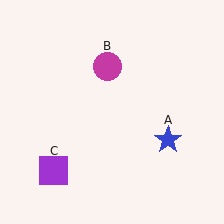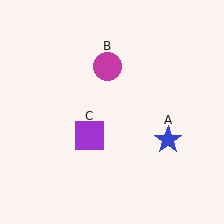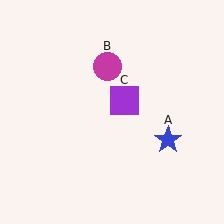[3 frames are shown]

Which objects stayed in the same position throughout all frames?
Blue star (object A) and magenta circle (object B) remained stationary.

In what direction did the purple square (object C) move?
The purple square (object C) moved up and to the right.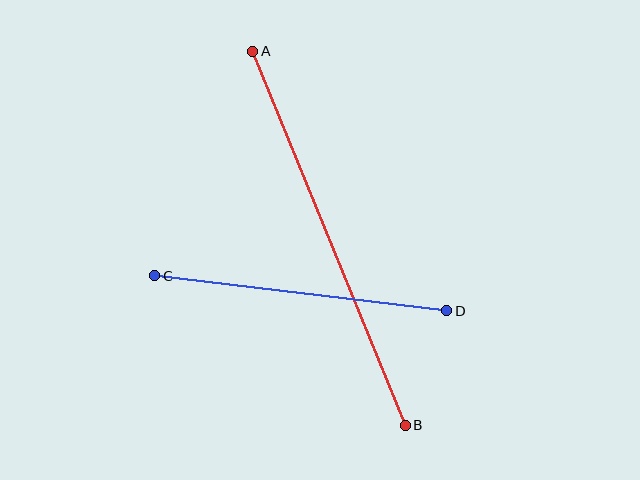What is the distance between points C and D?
The distance is approximately 294 pixels.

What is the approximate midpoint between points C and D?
The midpoint is at approximately (301, 293) pixels.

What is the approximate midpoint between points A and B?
The midpoint is at approximately (329, 238) pixels.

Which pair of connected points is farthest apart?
Points A and B are farthest apart.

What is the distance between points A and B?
The distance is approximately 404 pixels.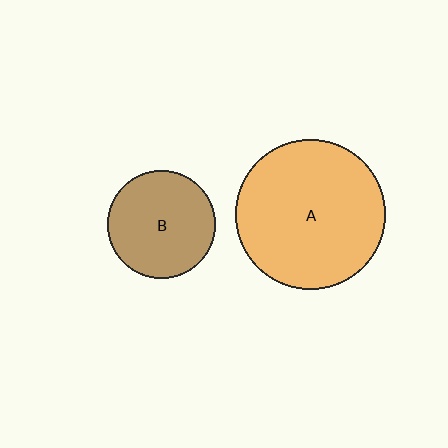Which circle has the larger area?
Circle A (orange).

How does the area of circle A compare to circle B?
Approximately 1.9 times.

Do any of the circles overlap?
No, none of the circles overlap.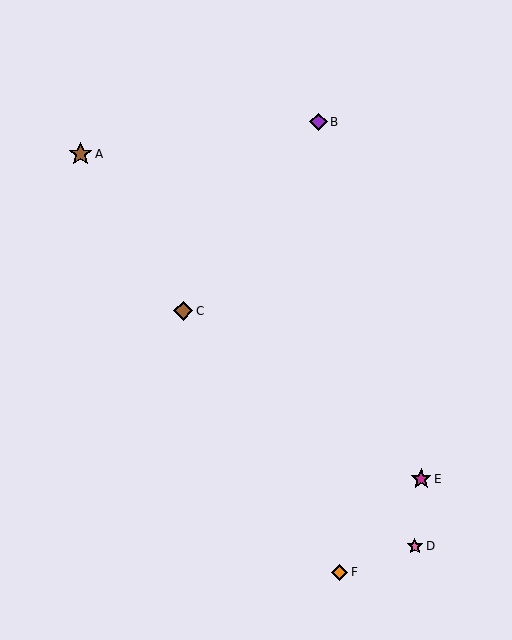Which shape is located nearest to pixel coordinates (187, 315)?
The brown diamond (labeled C) at (183, 311) is nearest to that location.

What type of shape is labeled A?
Shape A is a brown star.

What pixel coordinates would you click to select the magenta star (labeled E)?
Click at (421, 479) to select the magenta star E.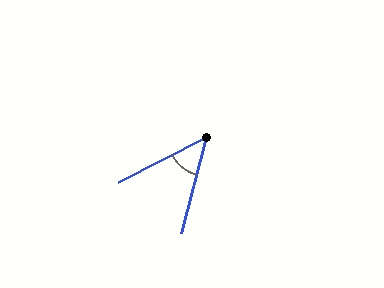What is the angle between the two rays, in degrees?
Approximately 48 degrees.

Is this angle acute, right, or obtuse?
It is acute.